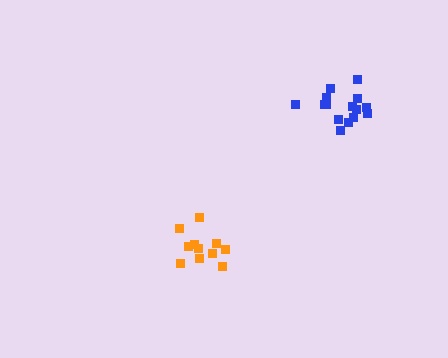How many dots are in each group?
Group 1: 11 dots, Group 2: 15 dots (26 total).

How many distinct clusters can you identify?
There are 2 distinct clusters.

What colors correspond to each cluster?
The clusters are colored: orange, blue.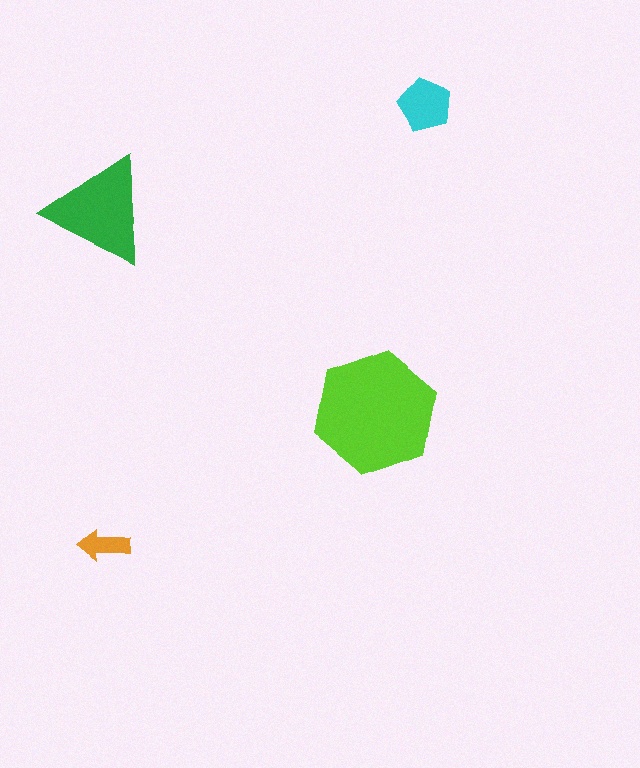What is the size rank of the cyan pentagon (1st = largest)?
3rd.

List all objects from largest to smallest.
The lime hexagon, the green triangle, the cyan pentagon, the orange arrow.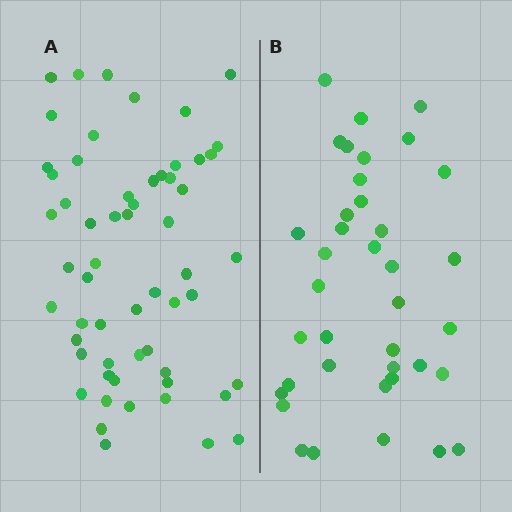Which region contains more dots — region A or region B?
Region A (the left region) has more dots.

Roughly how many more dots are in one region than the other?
Region A has approximately 20 more dots than region B.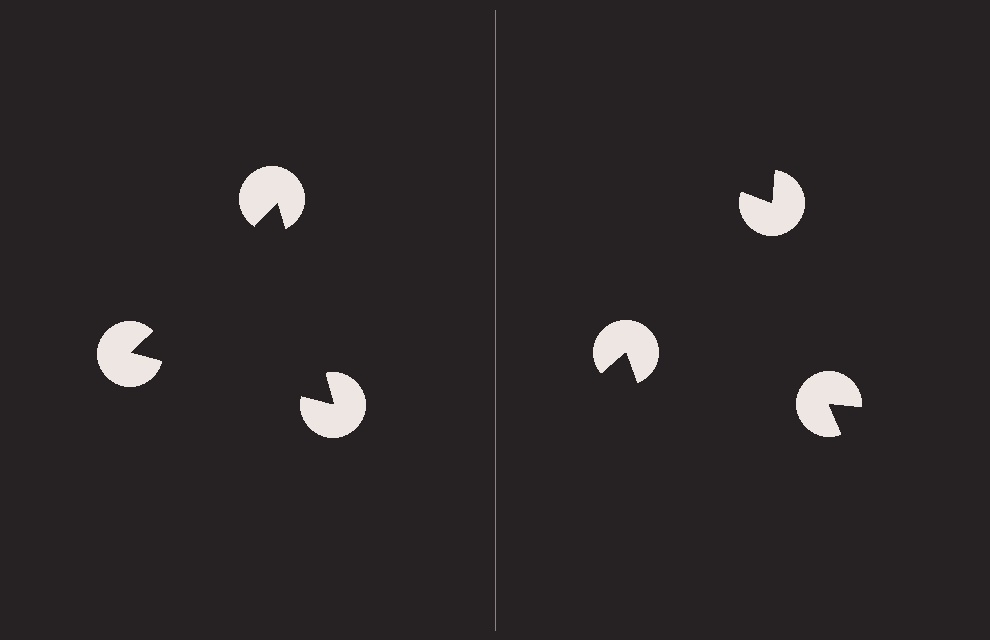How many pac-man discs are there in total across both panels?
6 — 3 on each side.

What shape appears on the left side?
An illusory triangle.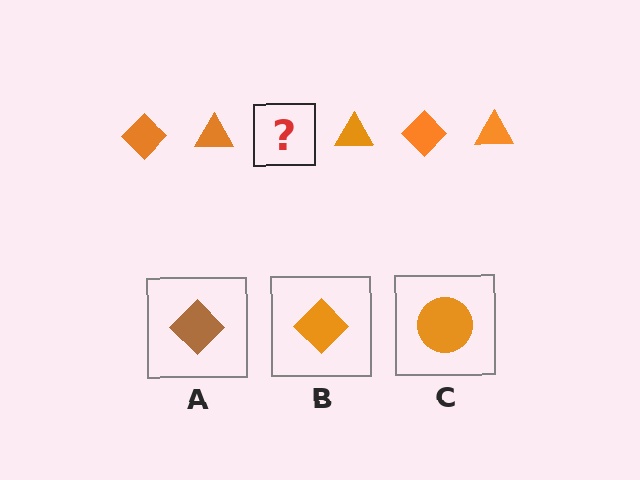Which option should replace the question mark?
Option B.